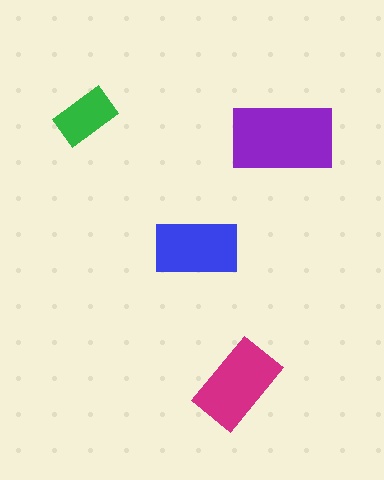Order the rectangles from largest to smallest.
the purple one, the magenta one, the blue one, the green one.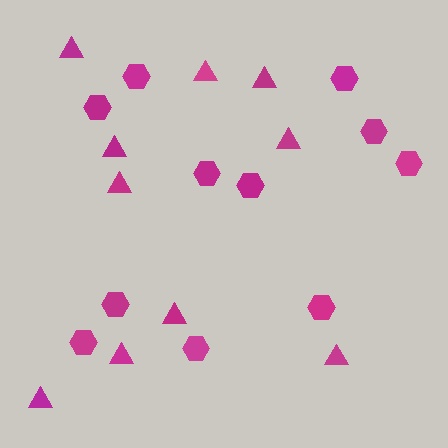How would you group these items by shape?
There are 2 groups: one group of hexagons (11) and one group of triangles (10).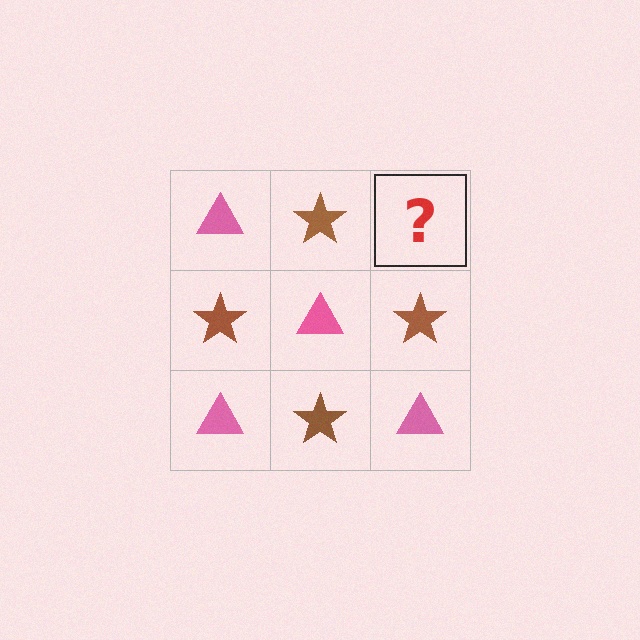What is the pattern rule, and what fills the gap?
The rule is that it alternates pink triangle and brown star in a checkerboard pattern. The gap should be filled with a pink triangle.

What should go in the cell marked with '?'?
The missing cell should contain a pink triangle.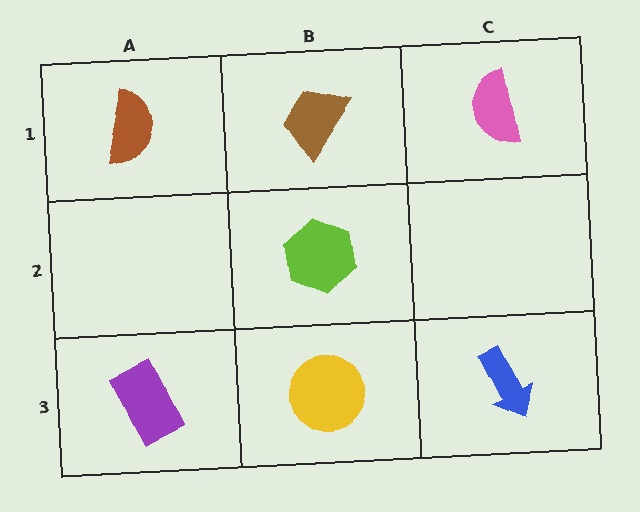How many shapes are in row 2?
1 shape.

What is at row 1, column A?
A brown semicircle.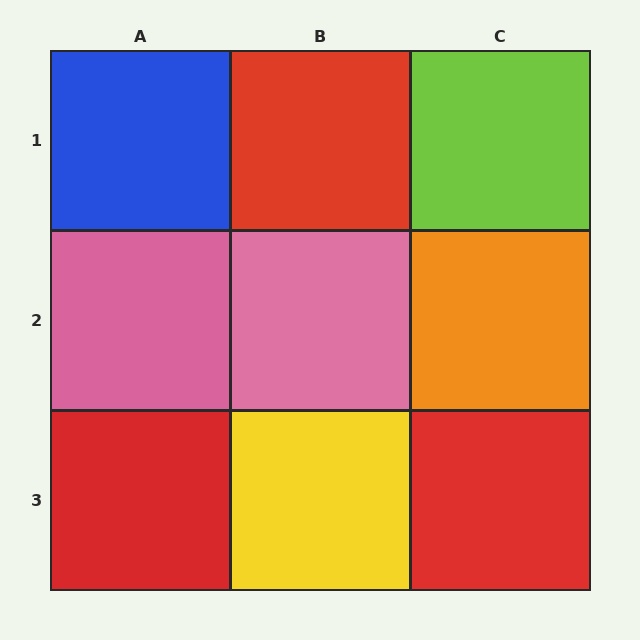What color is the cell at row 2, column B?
Pink.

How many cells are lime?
1 cell is lime.